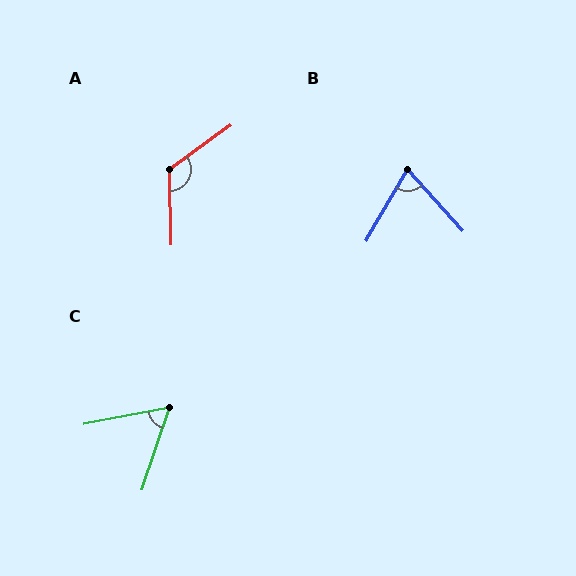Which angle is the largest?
A, at approximately 125 degrees.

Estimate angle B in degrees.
Approximately 72 degrees.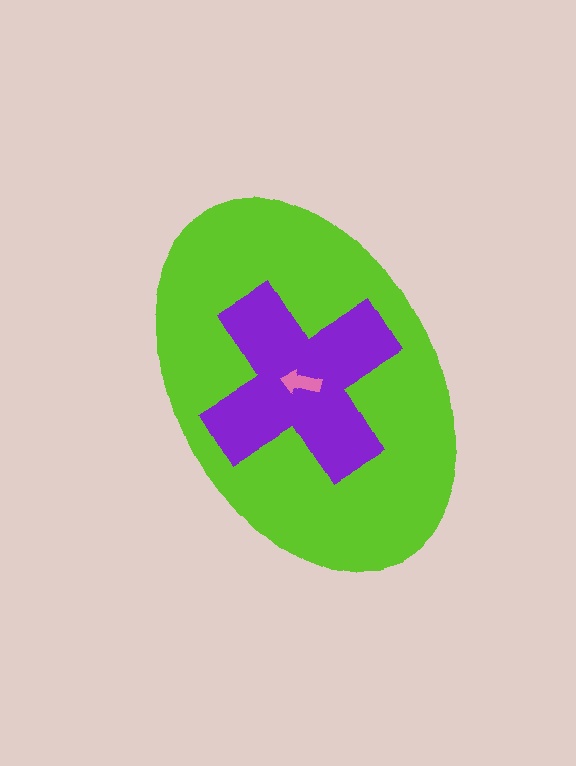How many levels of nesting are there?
3.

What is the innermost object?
The pink arrow.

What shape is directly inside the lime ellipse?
The purple cross.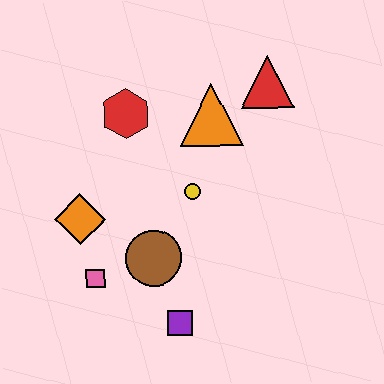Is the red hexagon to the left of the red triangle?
Yes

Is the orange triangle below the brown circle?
No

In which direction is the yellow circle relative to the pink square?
The yellow circle is to the right of the pink square.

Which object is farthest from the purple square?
The red triangle is farthest from the purple square.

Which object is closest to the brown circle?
The pink square is closest to the brown circle.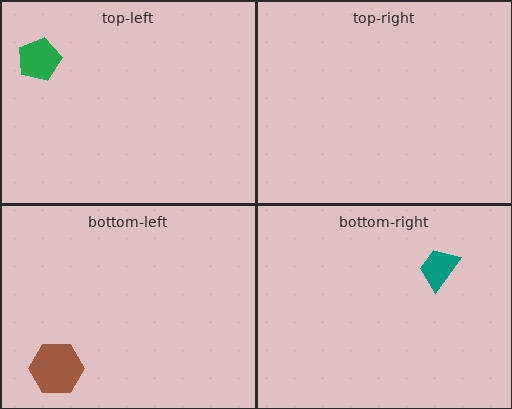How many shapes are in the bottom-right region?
1.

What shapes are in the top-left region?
The green pentagon.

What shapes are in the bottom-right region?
The teal trapezoid.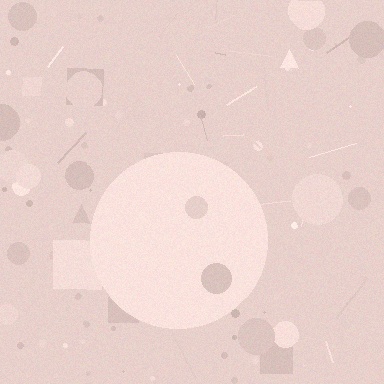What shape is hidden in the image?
A circle is hidden in the image.